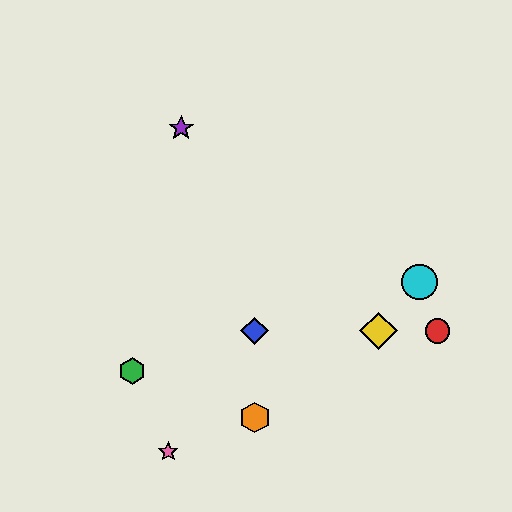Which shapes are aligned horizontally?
The red circle, the blue diamond, the yellow diamond are aligned horizontally.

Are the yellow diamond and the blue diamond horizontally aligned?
Yes, both are at y≈331.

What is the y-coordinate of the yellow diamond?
The yellow diamond is at y≈331.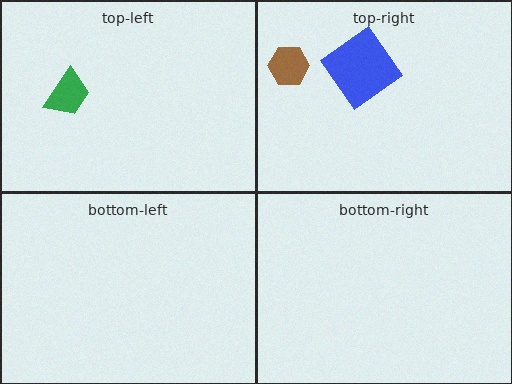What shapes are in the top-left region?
The green trapezoid.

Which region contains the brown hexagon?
The top-right region.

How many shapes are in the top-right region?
2.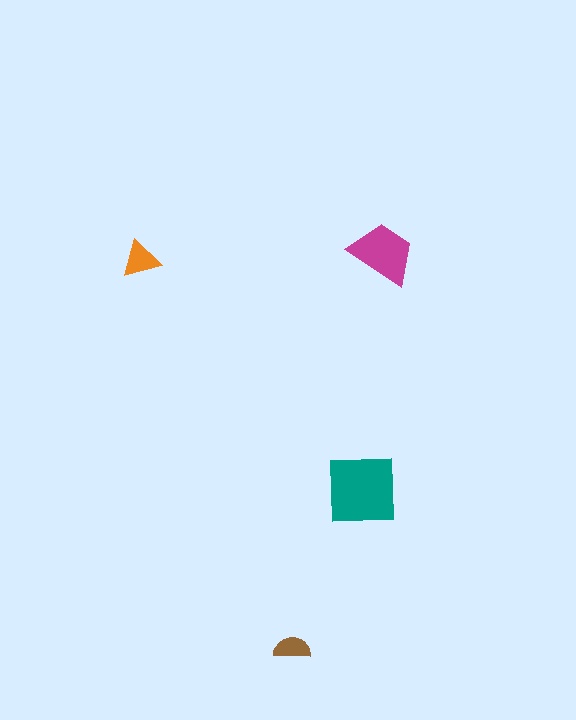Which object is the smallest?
The brown semicircle.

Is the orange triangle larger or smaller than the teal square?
Smaller.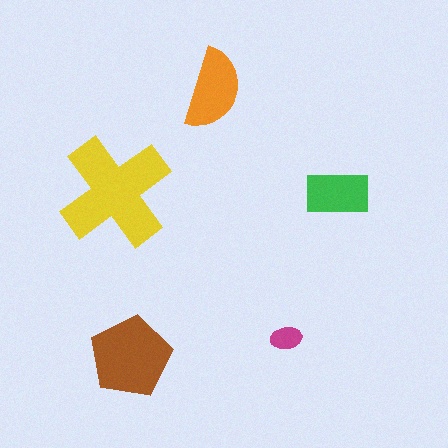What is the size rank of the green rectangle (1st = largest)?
4th.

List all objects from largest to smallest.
The yellow cross, the brown pentagon, the orange semicircle, the green rectangle, the magenta ellipse.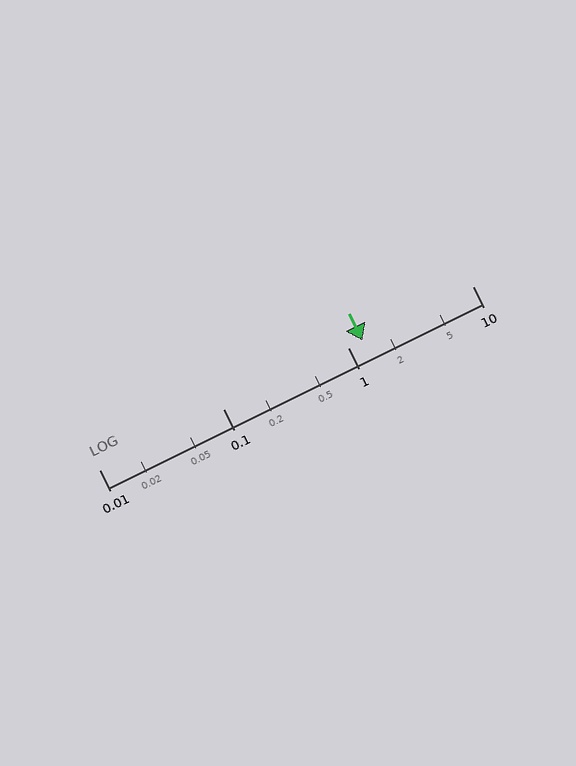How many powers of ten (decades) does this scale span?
The scale spans 3 decades, from 0.01 to 10.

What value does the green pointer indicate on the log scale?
The pointer indicates approximately 1.3.